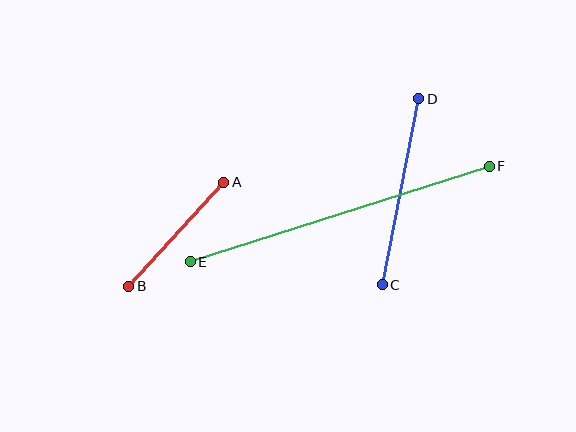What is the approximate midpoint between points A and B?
The midpoint is at approximately (176, 234) pixels.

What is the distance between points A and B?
The distance is approximately 141 pixels.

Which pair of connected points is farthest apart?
Points E and F are farthest apart.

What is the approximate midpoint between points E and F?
The midpoint is at approximately (340, 214) pixels.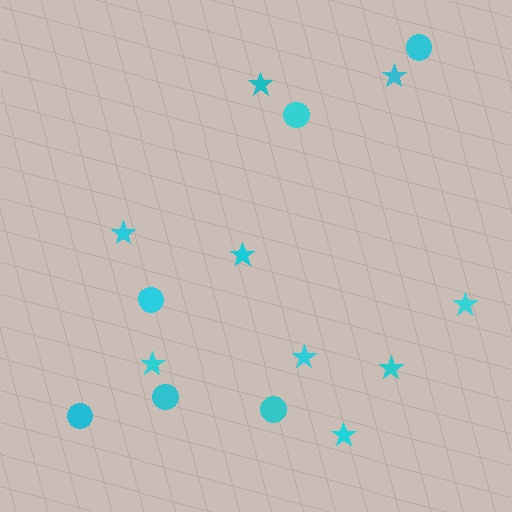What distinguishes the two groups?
There are 2 groups: one group of stars (9) and one group of circles (6).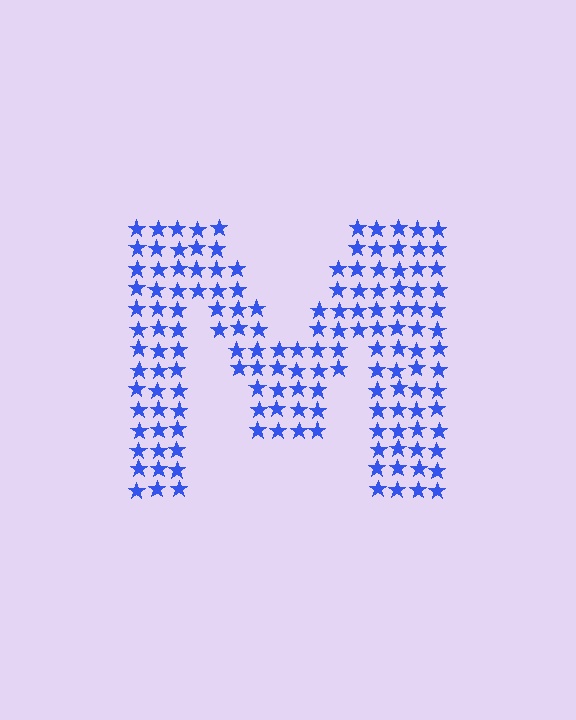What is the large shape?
The large shape is the letter M.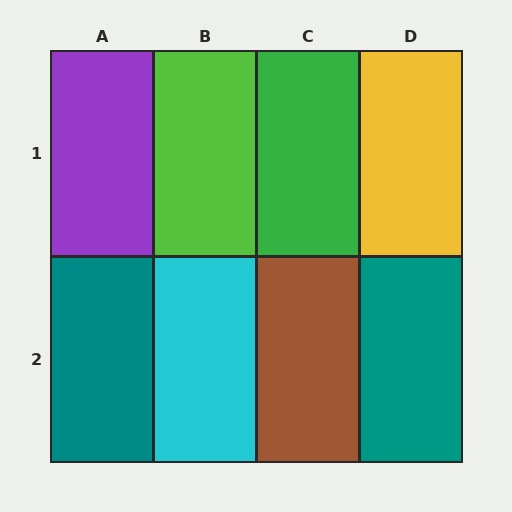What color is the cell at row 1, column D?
Yellow.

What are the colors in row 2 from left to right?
Teal, cyan, brown, teal.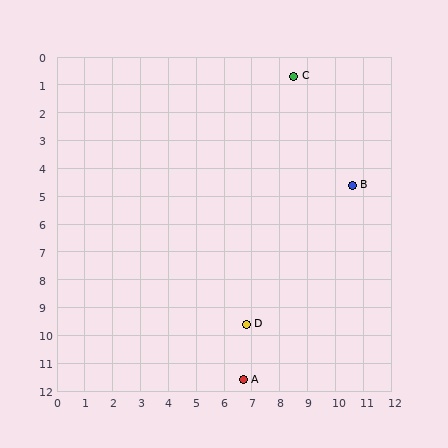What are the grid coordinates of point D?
Point D is at approximately (6.8, 9.6).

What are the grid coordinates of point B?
Point B is at approximately (10.6, 4.6).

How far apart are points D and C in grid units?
Points D and C are about 9.1 grid units apart.